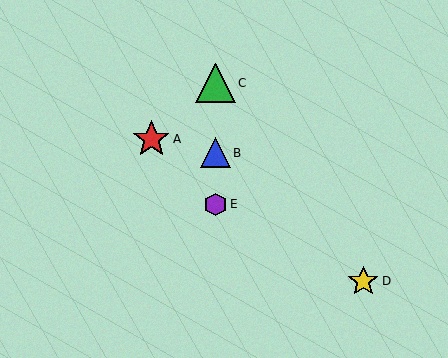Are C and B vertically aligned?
Yes, both are at x≈216.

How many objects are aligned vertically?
3 objects (B, C, E) are aligned vertically.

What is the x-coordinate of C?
Object C is at x≈216.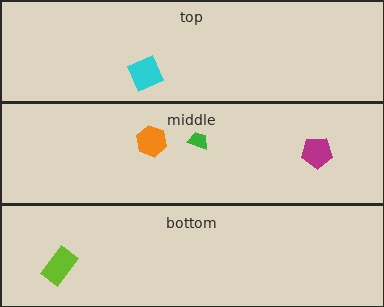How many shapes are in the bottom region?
1.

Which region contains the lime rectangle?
The bottom region.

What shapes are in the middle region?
The green trapezoid, the orange hexagon, the magenta pentagon.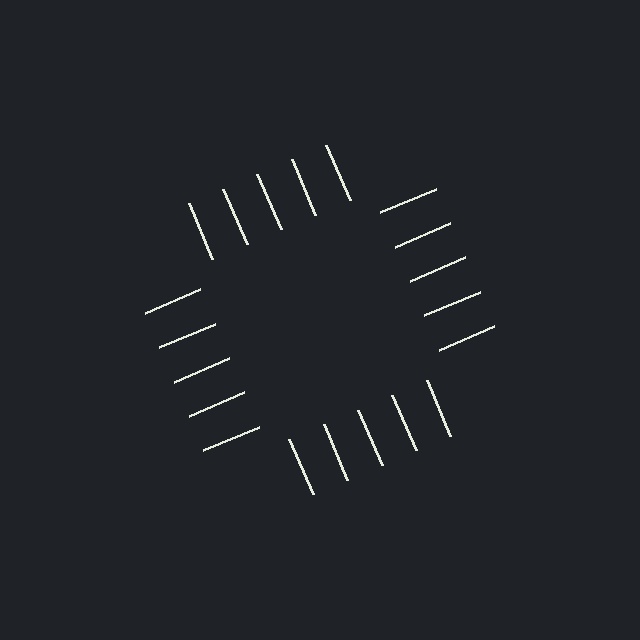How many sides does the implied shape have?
4 sides — the line-ends trace a square.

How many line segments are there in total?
20 — 5 along each of the 4 edges.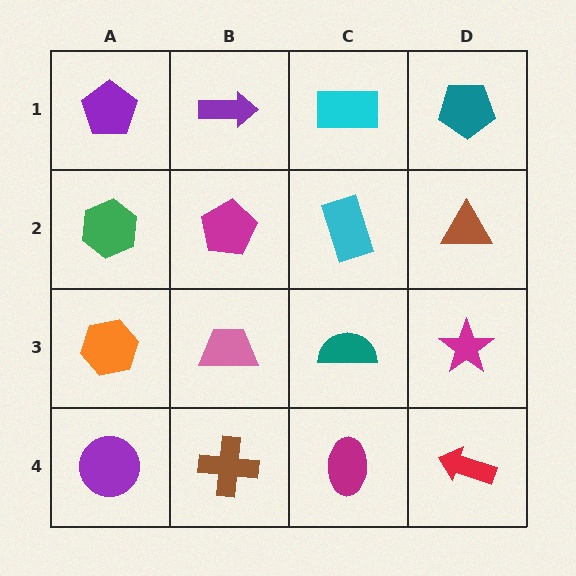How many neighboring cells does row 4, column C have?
3.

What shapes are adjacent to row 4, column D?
A magenta star (row 3, column D), a magenta ellipse (row 4, column C).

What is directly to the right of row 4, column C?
A red arrow.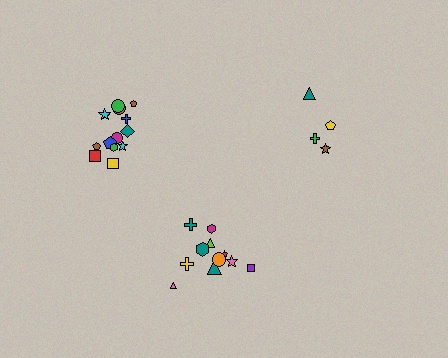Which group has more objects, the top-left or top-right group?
The top-left group.